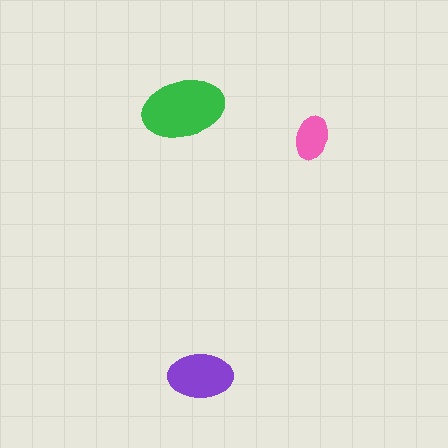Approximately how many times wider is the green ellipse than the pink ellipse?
About 2 times wider.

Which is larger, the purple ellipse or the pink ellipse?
The purple one.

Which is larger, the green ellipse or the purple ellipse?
The green one.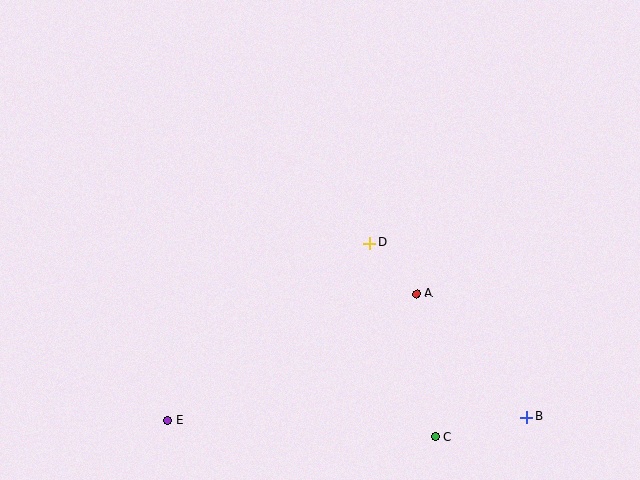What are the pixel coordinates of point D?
Point D is at (370, 243).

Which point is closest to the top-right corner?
Point D is closest to the top-right corner.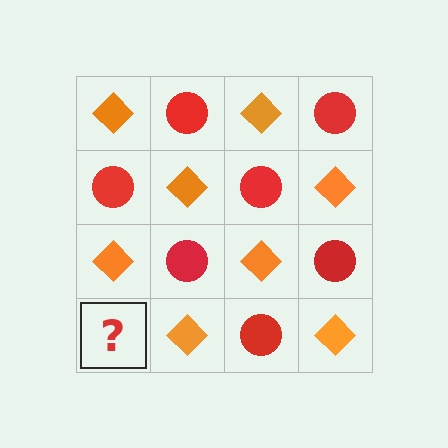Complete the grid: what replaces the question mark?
The question mark should be replaced with a red circle.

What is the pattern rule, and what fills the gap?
The rule is that it alternates orange diamond and red circle in a checkerboard pattern. The gap should be filled with a red circle.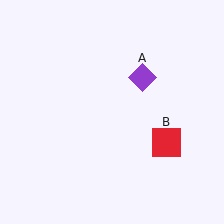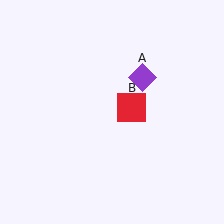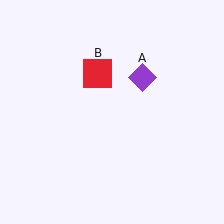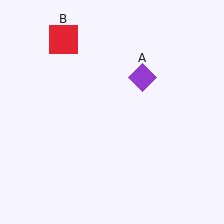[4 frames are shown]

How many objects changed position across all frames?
1 object changed position: red square (object B).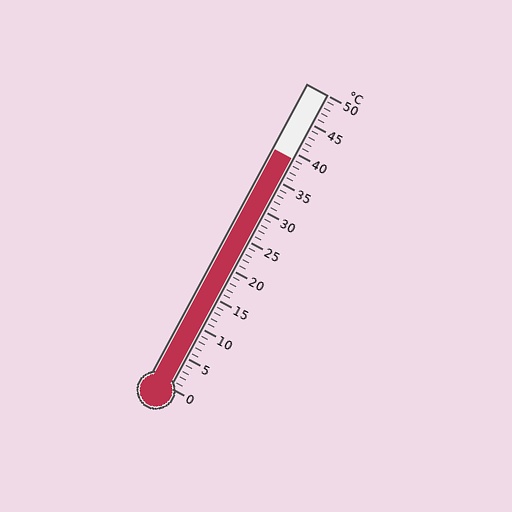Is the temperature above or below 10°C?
The temperature is above 10°C.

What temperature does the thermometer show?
The thermometer shows approximately 39°C.